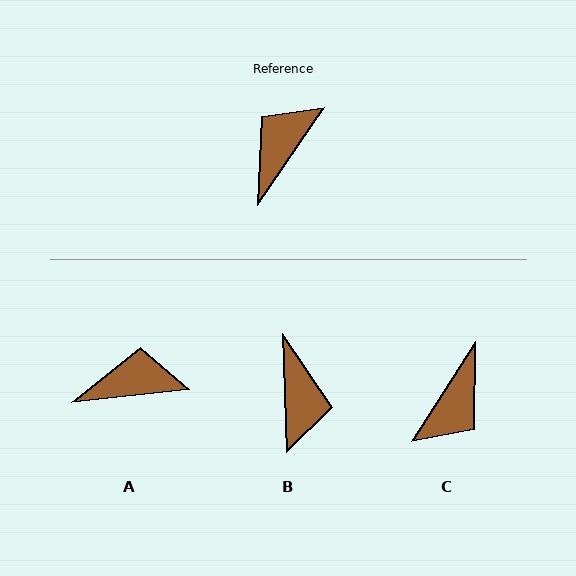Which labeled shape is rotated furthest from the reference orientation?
C, about 178 degrees away.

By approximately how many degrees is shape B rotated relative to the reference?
Approximately 144 degrees clockwise.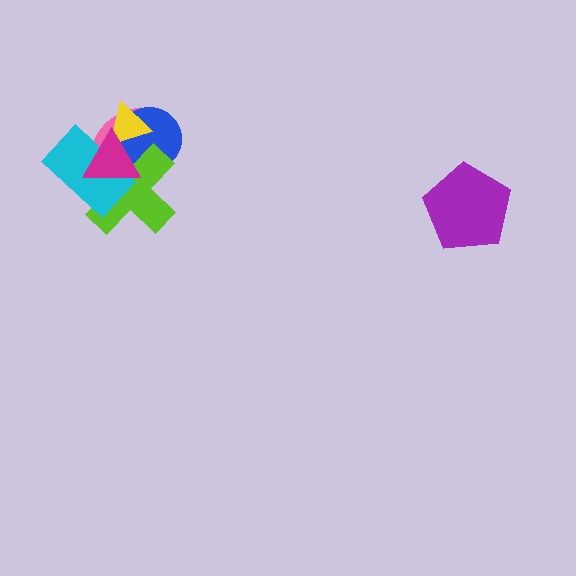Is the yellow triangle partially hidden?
Yes, it is partially covered by another shape.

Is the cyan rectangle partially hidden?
Yes, it is partially covered by another shape.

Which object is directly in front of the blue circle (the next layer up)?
The yellow triangle is directly in front of the blue circle.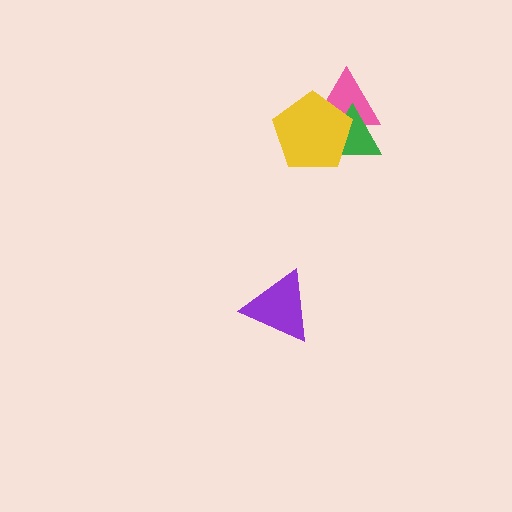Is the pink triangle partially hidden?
Yes, it is partially covered by another shape.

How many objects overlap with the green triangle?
2 objects overlap with the green triangle.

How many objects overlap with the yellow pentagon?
2 objects overlap with the yellow pentagon.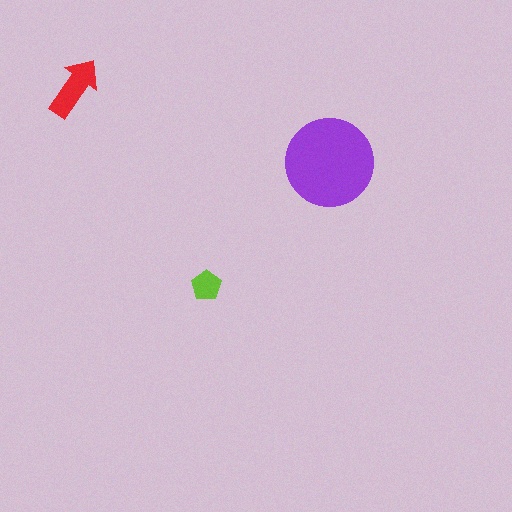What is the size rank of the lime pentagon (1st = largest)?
3rd.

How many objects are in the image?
There are 3 objects in the image.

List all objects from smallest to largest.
The lime pentagon, the red arrow, the purple circle.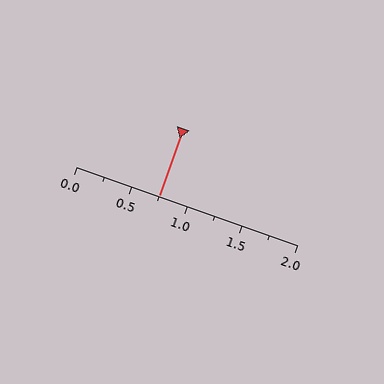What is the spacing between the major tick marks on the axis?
The major ticks are spaced 0.5 apart.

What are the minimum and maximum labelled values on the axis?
The axis runs from 0.0 to 2.0.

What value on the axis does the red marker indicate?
The marker indicates approximately 0.75.